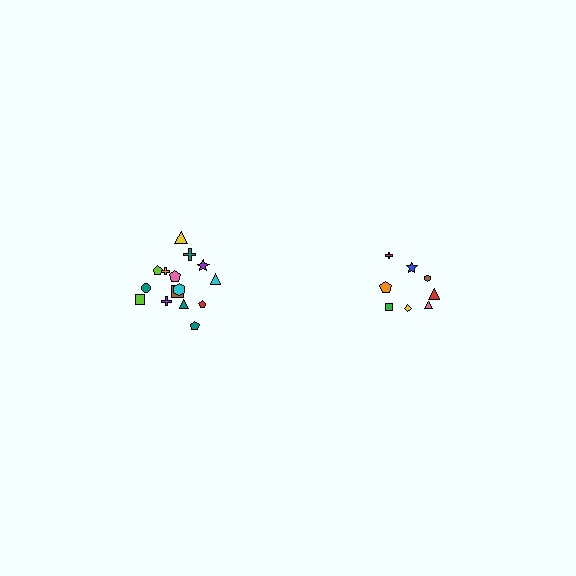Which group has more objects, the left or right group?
The left group.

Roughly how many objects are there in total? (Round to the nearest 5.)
Roughly 25 objects in total.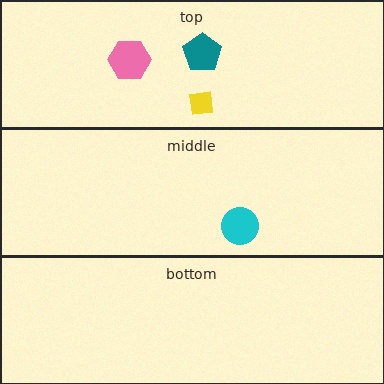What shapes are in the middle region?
The cyan circle.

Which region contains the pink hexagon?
The top region.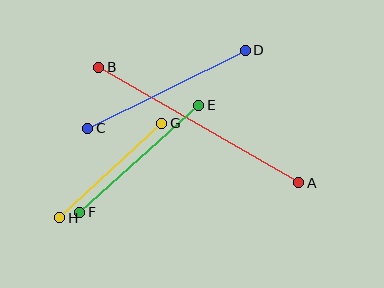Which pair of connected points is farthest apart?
Points A and B are farthest apart.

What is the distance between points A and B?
The distance is approximately 231 pixels.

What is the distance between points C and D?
The distance is approximately 176 pixels.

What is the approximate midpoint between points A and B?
The midpoint is at approximately (199, 125) pixels.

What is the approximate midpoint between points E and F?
The midpoint is at approximately (139, 159) pixels.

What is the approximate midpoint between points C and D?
The midpoint is at approximately (167, 89) pixels.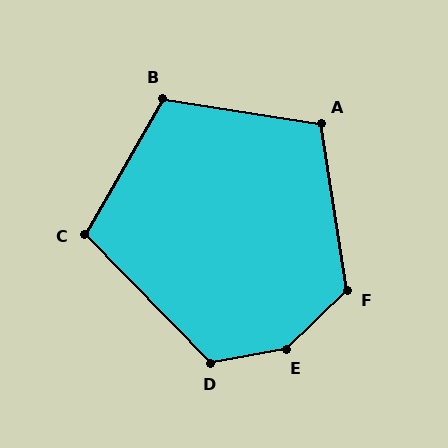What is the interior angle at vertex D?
Approximately 124 degrees (obtuse).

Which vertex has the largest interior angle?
E, at approximately 146 degrees.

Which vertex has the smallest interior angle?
C, at approximately 106 degrees.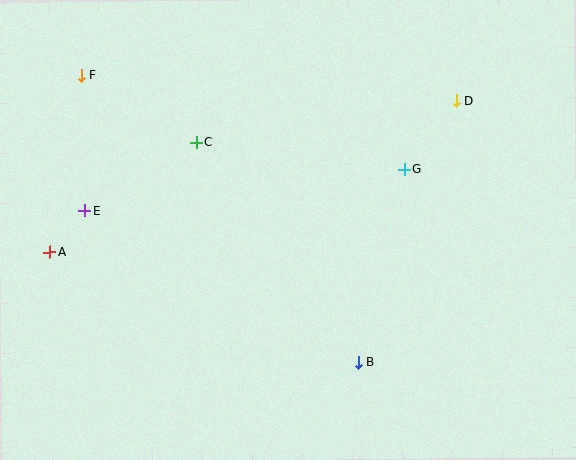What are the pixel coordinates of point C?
Point C is at (196, 142).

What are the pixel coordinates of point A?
Point A is at (50, 252).